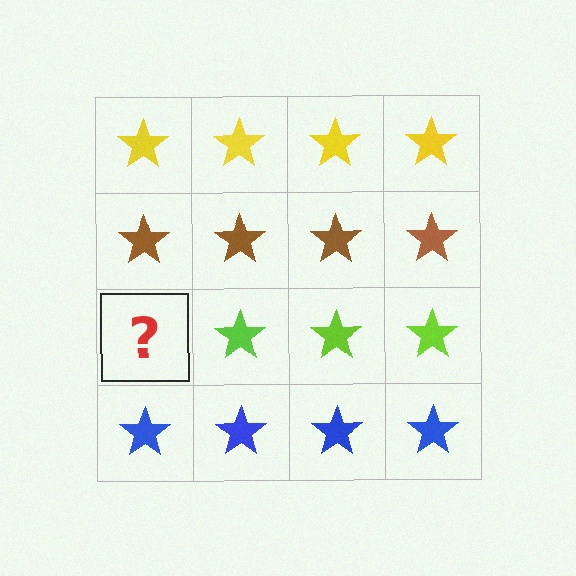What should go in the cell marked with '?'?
The missing cell should contain a lime star.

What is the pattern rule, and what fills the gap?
The rule is that each row has a consistent color. The gap should be filled with a lime star.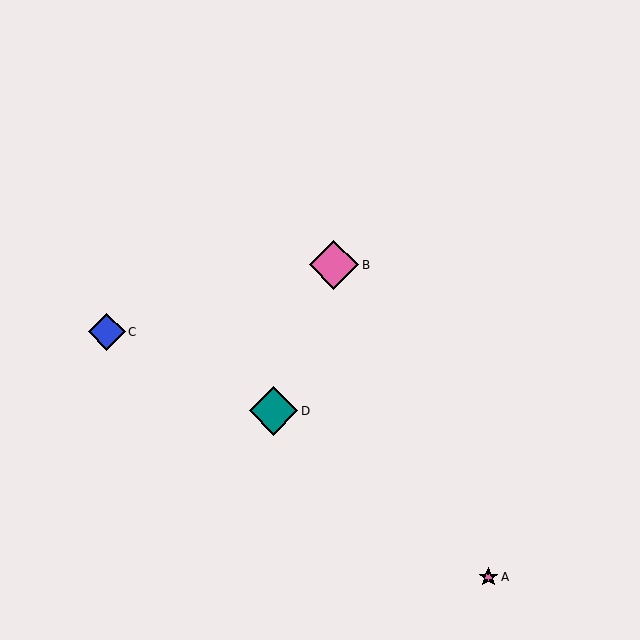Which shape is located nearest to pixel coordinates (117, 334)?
The blue diamond (labeled C) at (107, 332) is nearest to that location.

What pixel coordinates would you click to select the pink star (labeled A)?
Click at (488, 577) to select the pink star A.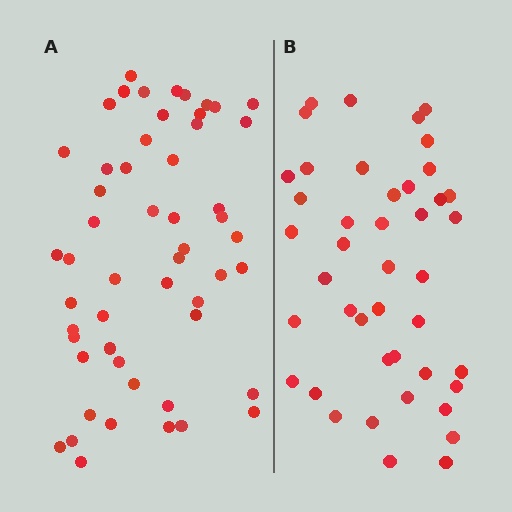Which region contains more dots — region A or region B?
Region A (the left region) has more dots.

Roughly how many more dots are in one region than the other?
Region A has roughly 10 or so more dots than region B.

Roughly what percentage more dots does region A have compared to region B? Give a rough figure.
About 25% more.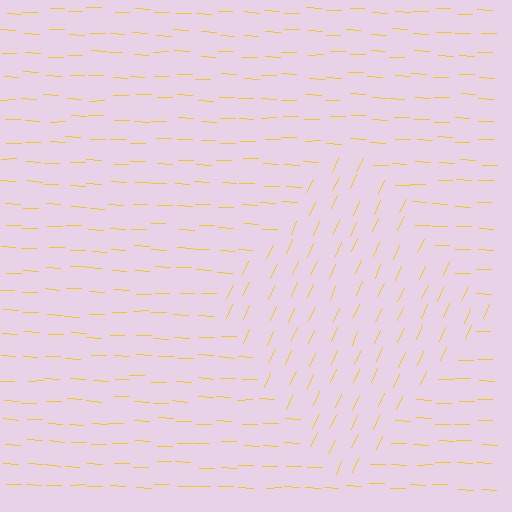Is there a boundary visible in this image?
Yes, there is a texture boundary formed by a change in line orientation.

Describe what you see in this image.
The image is filled with small yellow line segments. A diamond region in the image has lines oriented differently from the surrounding lines, creating a visible texture boundary.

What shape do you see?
I see a diamond.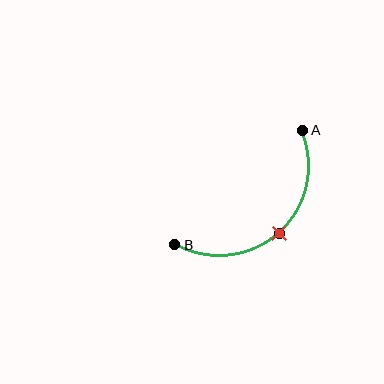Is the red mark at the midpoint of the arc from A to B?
Yes. The red mark lies on the arc at equal arc-length from both A and B — it is the arc midpoint.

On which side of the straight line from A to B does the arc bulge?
The arc bulges below and to the right of the straight line connecting A and B.